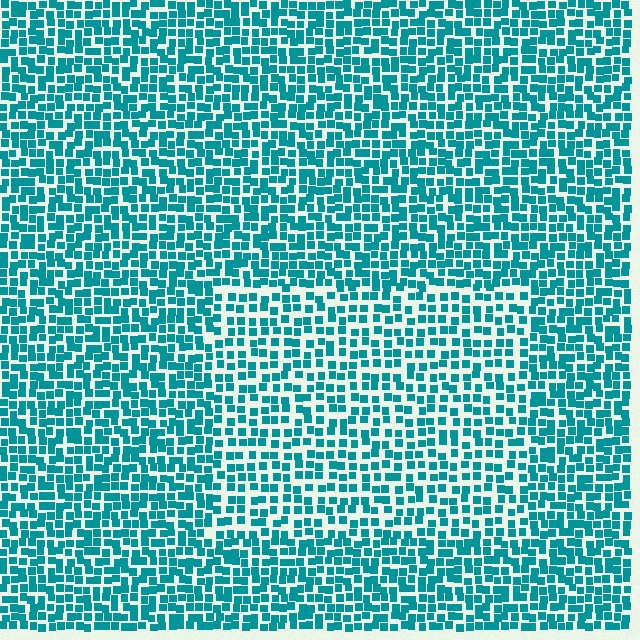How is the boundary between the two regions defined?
The boundary is defined by a change in element density (approximately 1.5x ratio). All elements are the same color, size, and shape.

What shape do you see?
I see a rectangle.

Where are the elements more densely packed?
The elements are more densely packed outside the rectangle boundary.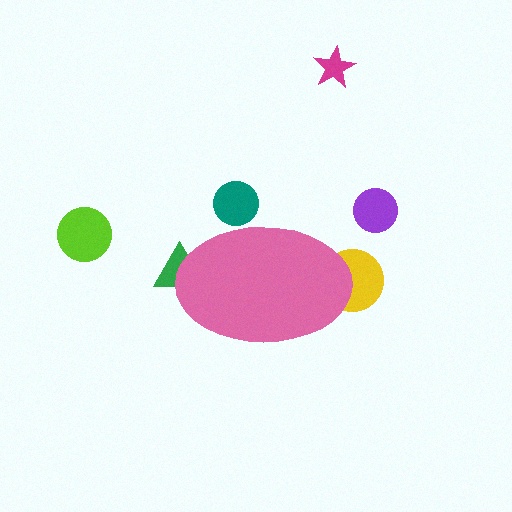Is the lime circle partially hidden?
No, the lime circle is fully visible.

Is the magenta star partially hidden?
No, the magenta star is fully visible.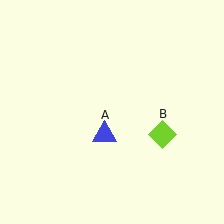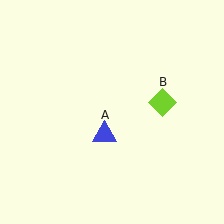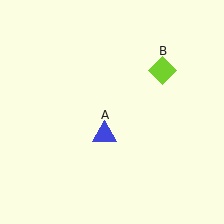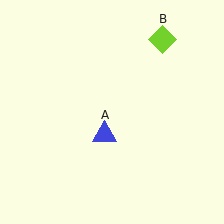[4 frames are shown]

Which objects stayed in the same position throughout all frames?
Blue triangle (object A) remained stationary.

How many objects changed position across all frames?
1 object changed position: lime diamond (object B).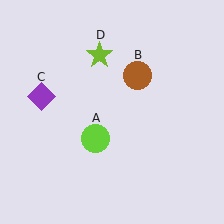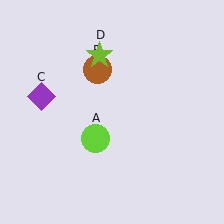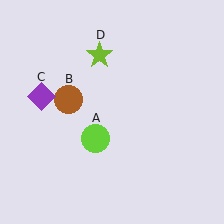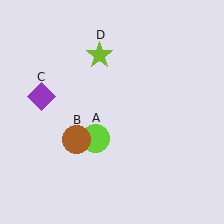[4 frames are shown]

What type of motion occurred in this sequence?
The brown circle (object B) rotated counterclockwise around the center of the scene.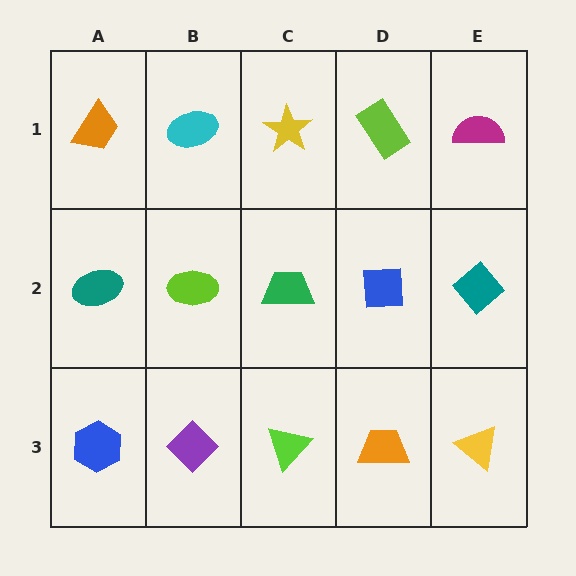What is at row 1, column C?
A yellow star.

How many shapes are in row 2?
5 shapes.